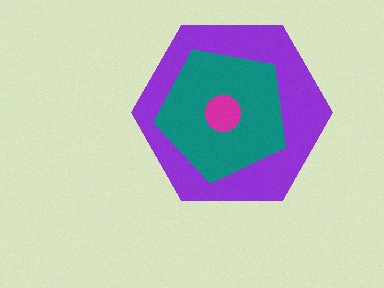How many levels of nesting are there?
3.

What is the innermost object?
The magenta circle.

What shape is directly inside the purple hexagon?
The teal pentagon.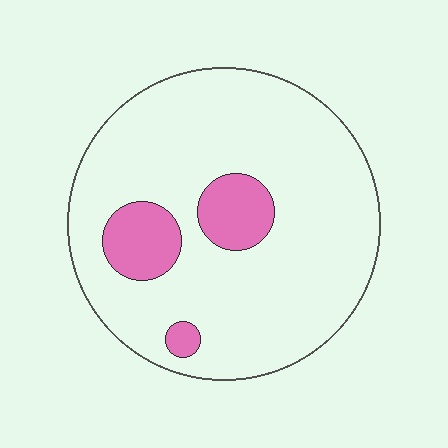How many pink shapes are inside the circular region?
3.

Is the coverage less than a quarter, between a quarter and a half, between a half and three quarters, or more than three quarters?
Less than a quarter.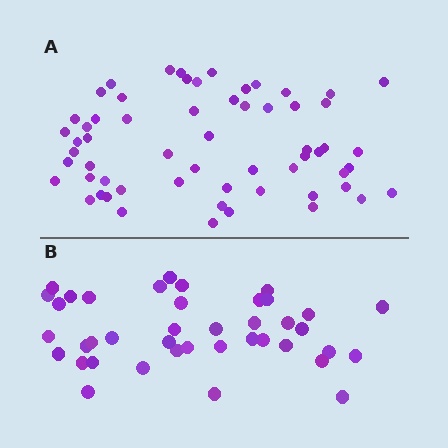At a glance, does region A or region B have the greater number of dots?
Region A (the top region) has more dots.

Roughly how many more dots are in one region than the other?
Region A has approximately 20 more dots than region B.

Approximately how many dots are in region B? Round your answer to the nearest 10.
About 40 dots.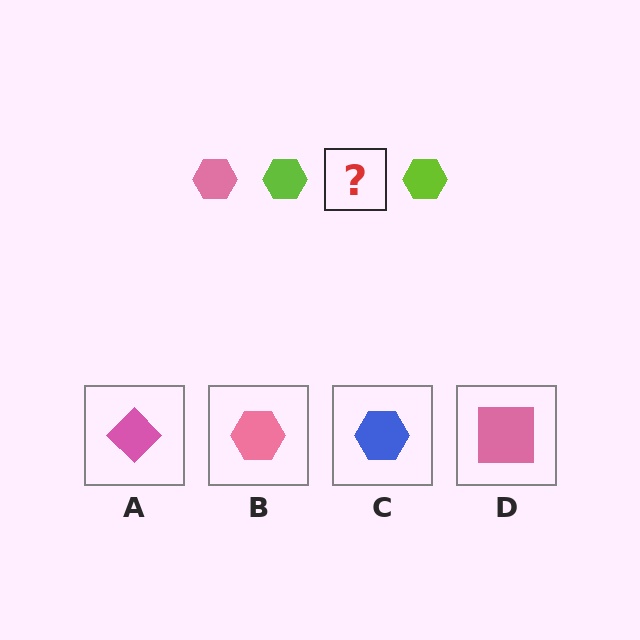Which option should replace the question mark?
Option B.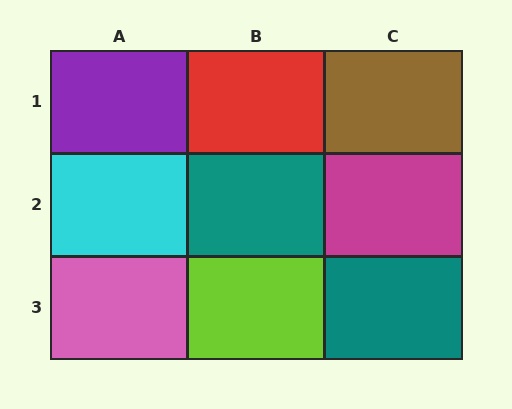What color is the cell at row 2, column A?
Cyan.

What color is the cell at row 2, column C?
Magenta.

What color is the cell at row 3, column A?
Pink.